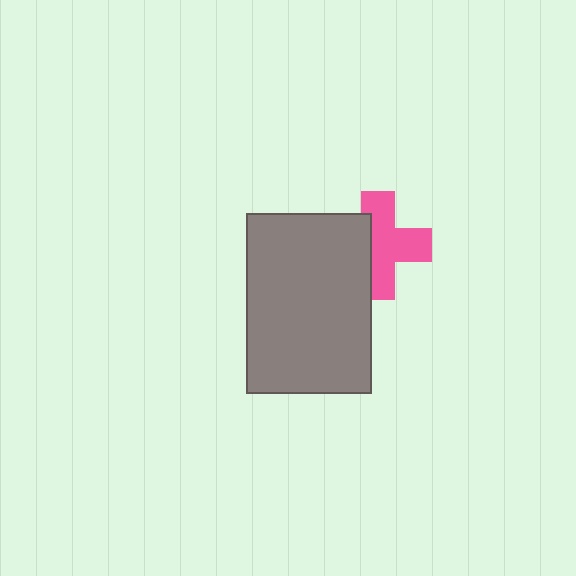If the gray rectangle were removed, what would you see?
You would see the complete pink cross.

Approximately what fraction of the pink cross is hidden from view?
Roughly 35% of the pink cross is hidden behind the gray rectangle.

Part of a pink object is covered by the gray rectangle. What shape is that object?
It is a cross.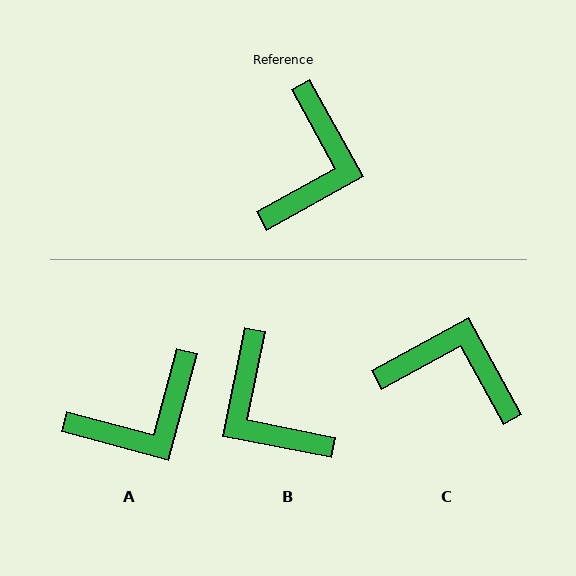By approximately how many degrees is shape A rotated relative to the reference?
Approximately 44 degrees clockwise.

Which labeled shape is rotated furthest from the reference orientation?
B, about 130 degrees away.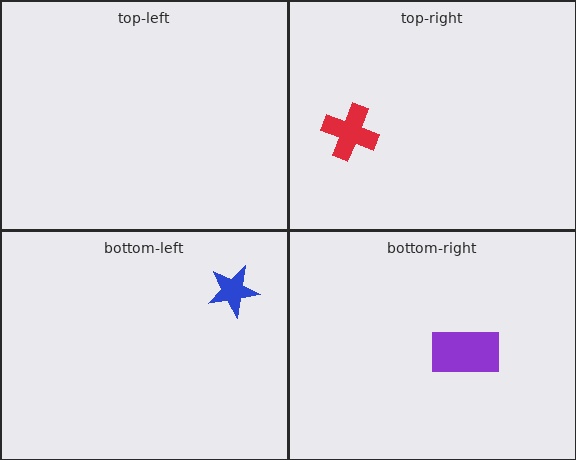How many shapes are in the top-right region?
1.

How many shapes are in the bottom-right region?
1.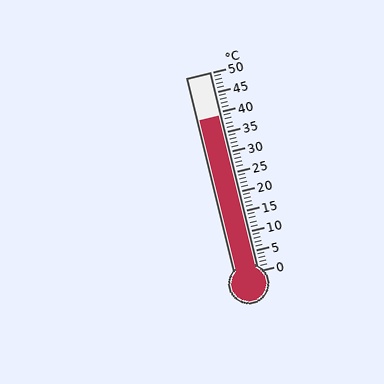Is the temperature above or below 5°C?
The temperature is above 5°C.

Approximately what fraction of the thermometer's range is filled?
The thermometer is filled to approximately 80% of its range.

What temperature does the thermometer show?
The thermometer shows approximately 39°C.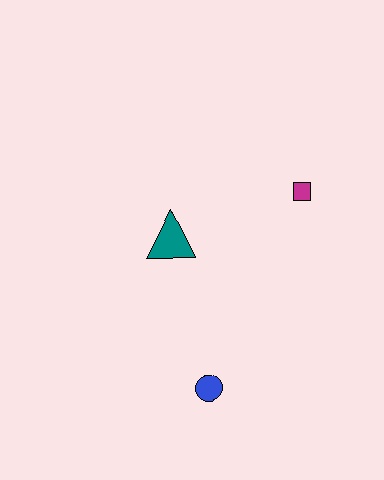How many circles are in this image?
There is 1 circle.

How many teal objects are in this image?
There is 1 teal object.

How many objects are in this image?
There are 3 objects.